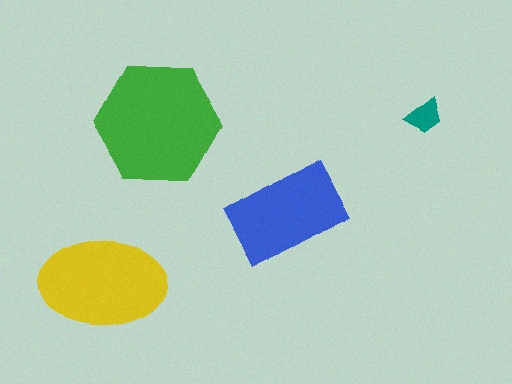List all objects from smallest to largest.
The teal trapezoid, the blue rectangle, the yellow ellipse, the green hexagon.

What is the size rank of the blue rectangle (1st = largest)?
3rd.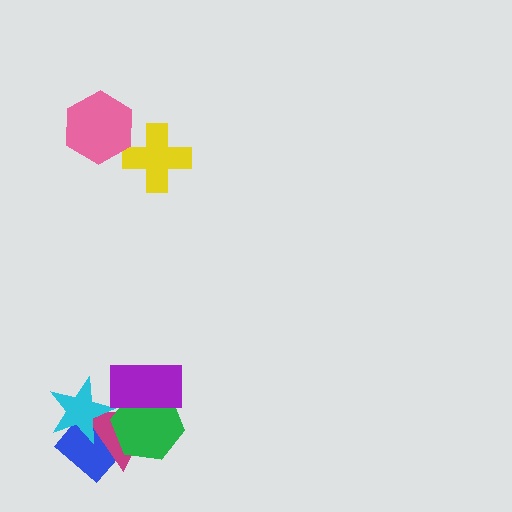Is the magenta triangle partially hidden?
Yes, it is partially covered by another shape.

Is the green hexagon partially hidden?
Yes, it is partially covered by another shape.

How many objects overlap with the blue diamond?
3 objects overlap with the blue diamond.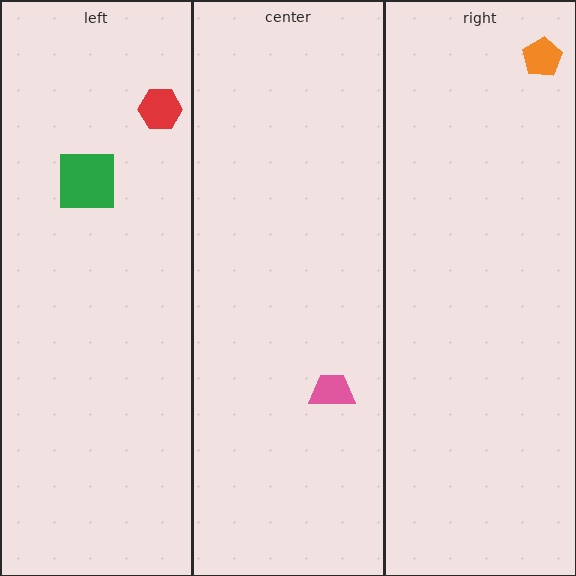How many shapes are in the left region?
2.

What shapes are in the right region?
The orange pentagon.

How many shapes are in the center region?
1.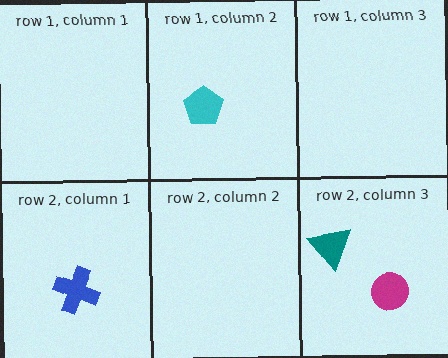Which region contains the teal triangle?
The row 2, column 3 region.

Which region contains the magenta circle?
The row 2, column 3 region.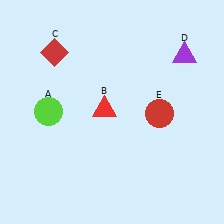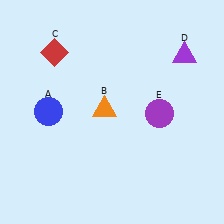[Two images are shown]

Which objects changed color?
A changed from lime to blue. B changed from red to orange. E changed from red to purple.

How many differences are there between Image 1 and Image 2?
There are 3 differences between the two images.